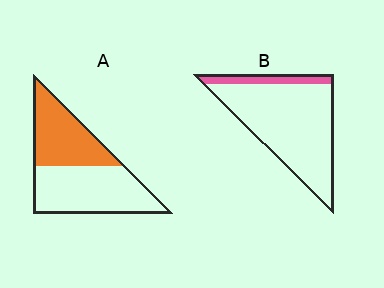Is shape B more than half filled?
No.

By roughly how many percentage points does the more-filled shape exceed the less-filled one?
By roughly 30 percentage points (A over B).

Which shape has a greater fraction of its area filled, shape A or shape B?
Shape A.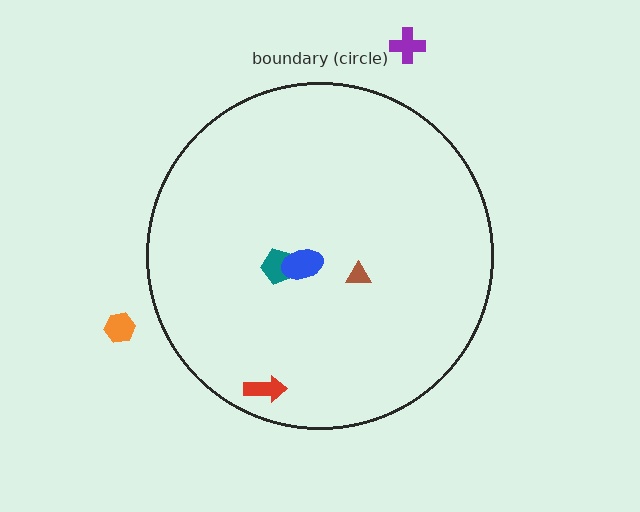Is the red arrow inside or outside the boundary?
Inside.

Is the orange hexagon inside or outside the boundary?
Outside.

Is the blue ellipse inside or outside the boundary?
Inside.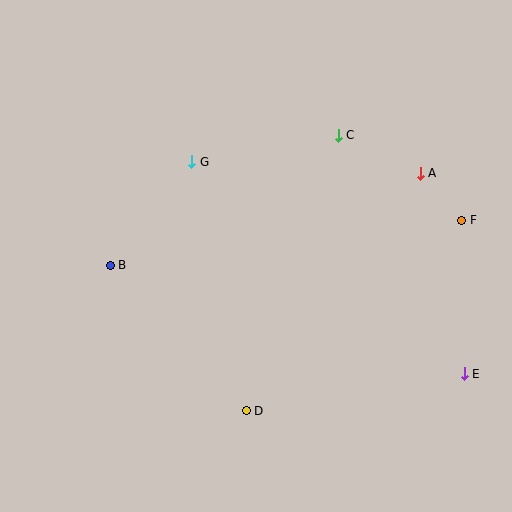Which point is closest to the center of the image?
Point G at (192, 162) is closest to the center.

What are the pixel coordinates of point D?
Point D is at (246, 411).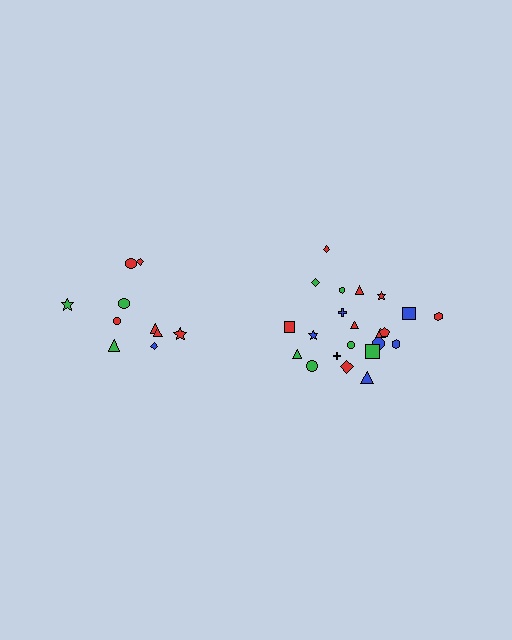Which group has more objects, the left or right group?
The right group.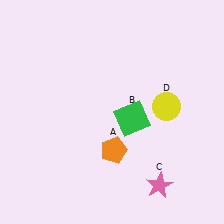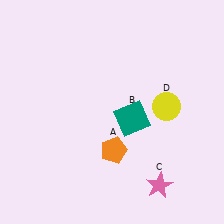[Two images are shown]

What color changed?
The square (B) changed from green in Image 1 to teal in Image 2.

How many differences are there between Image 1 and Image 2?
There is 1 difference between the two images.